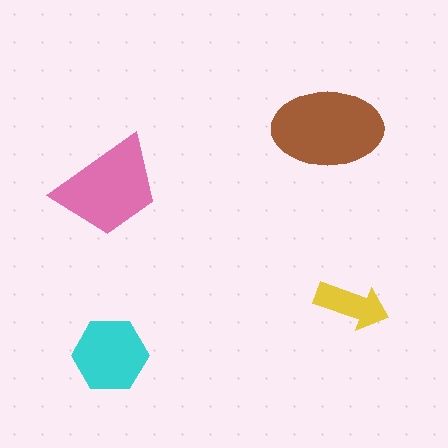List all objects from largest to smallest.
The brown ellipse, the pink trapezoid, the cyan hexagon, the yellow arrow.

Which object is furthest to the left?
The cyan hexagon is leftmost.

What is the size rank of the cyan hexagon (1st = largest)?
3rd.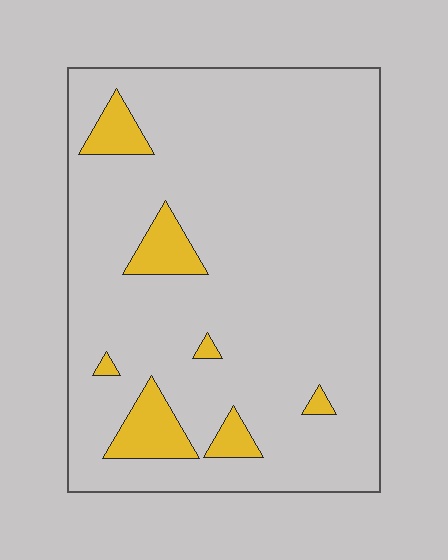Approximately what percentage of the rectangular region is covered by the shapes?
Approximately 10%.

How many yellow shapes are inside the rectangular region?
7.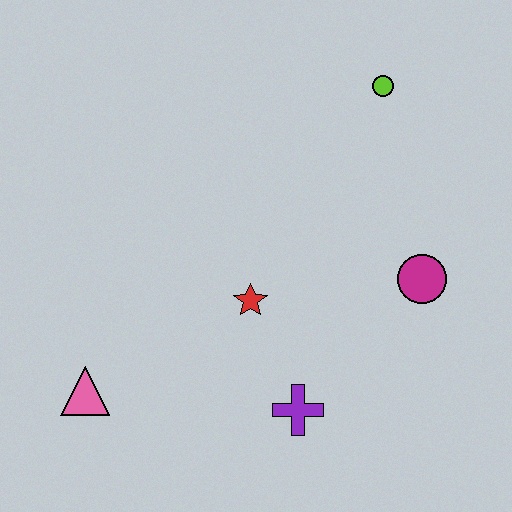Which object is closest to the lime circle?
The magenta circle is closest to the lime circle.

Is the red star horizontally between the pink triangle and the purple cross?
Yes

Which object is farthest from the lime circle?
The pink triangle is farthest from the lime circle.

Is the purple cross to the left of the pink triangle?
No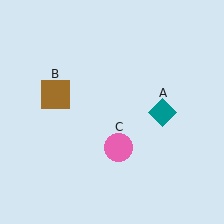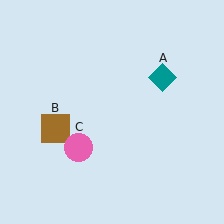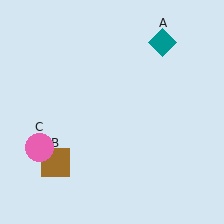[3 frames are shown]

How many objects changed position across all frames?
3 objects changed position: teal diamond (object A), brown square (object B), pink circle (object C).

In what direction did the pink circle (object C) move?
The pink circle (object C) moved left.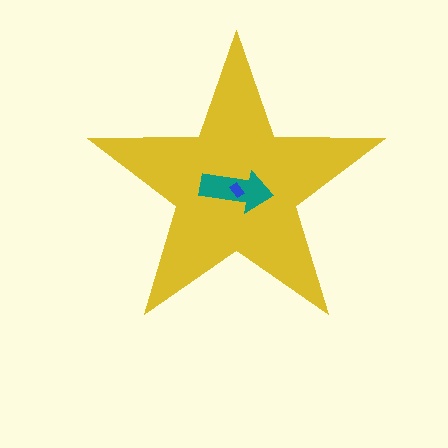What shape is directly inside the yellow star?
The teal arrow.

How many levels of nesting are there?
3.